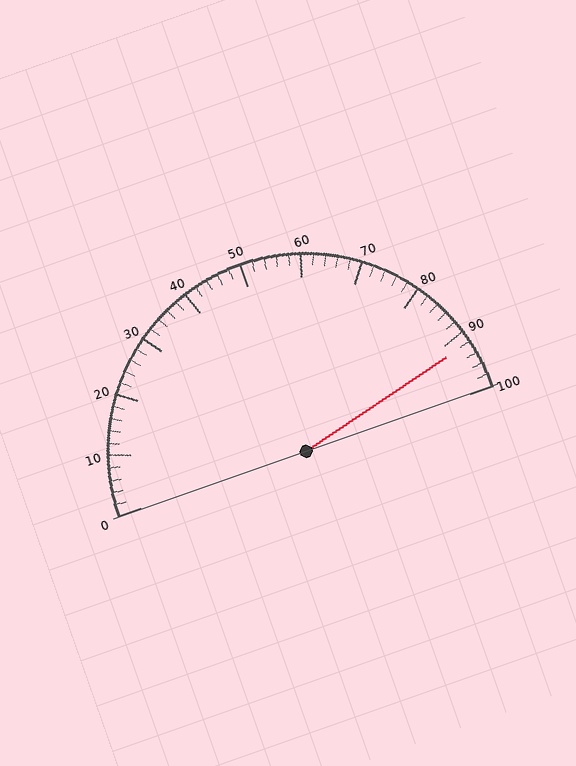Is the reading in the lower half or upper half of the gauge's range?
The reading is in the upper half of the range (0 to 100).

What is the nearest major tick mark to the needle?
The nearest major tick mark is 90.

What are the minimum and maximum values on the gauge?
The gauge ranges from 0 to 100.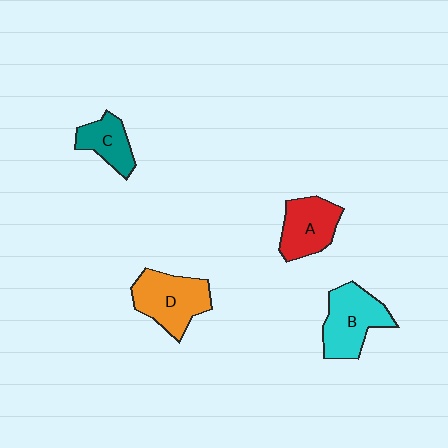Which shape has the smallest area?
Shape C (teal).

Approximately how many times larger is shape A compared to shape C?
Approximately 1.4 times.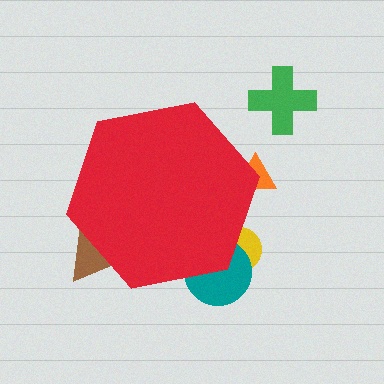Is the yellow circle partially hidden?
Yes, the yellow circle is partially hidden behind the red hexagon.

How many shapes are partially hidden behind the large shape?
4 shapes are partially hidden.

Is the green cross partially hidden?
No, the green cross is fully visible.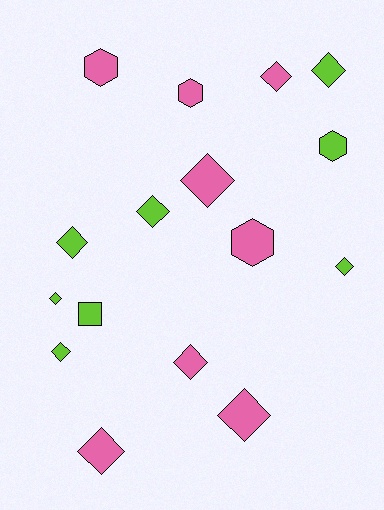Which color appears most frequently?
Lime, with 8 objects.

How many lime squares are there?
There is 1 lime square.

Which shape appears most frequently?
Diamond, with 11 objects.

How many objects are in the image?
There are 16 objects.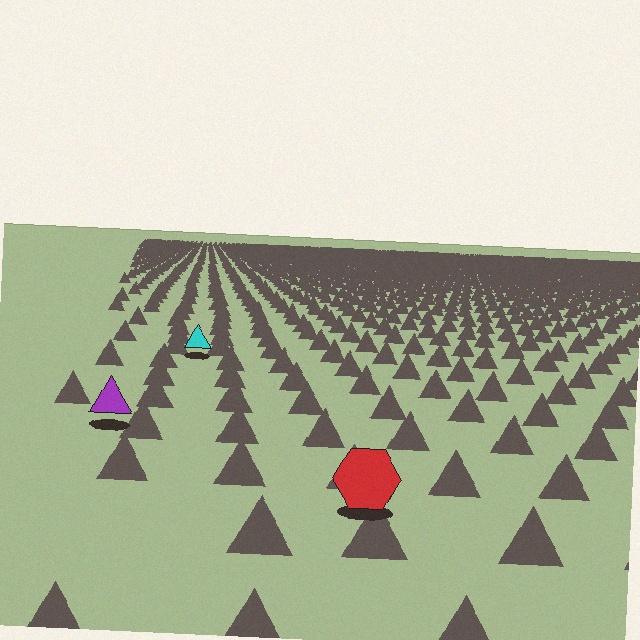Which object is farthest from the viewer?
The cyan triangle is farthest from the viewer. It appears smaller and the ground texture around it is denser.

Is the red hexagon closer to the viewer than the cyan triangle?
Yes. The red hexagon is closer — you can tell from the texture gradient: the ground texture is coarser near it.